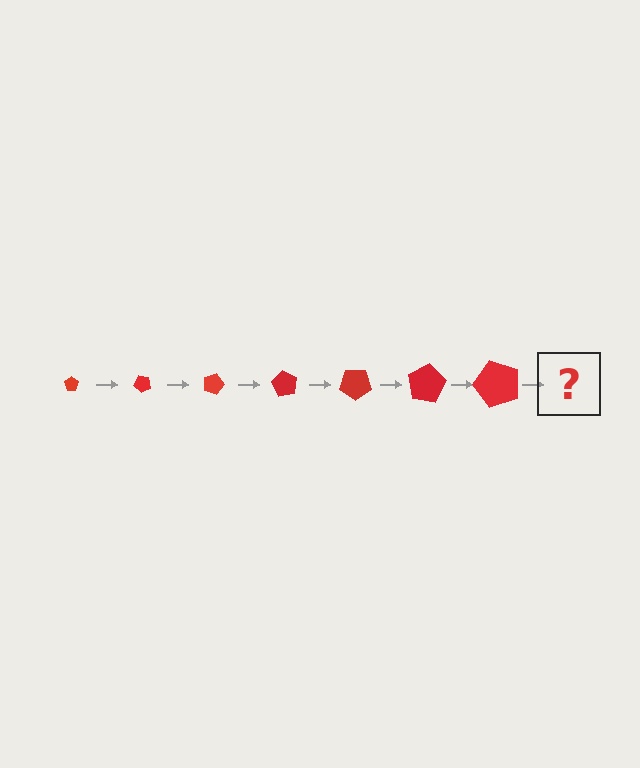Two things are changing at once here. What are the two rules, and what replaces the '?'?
The two rules are that the pentagon grows larger each step and it rotates 45 degrees each step. The '?' should be a pentagon, larger than the previous one and rotated 315 degrees from the start.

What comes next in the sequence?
The next element should be a pentagon, larger than the previous one and rotated 315 degrees from the start.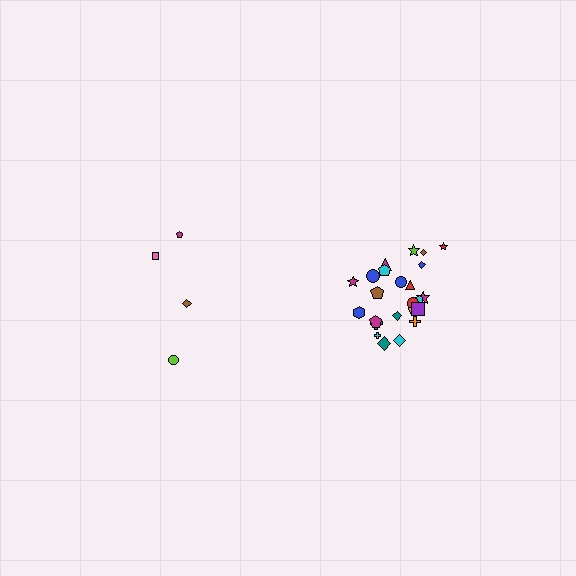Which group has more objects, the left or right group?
The right group.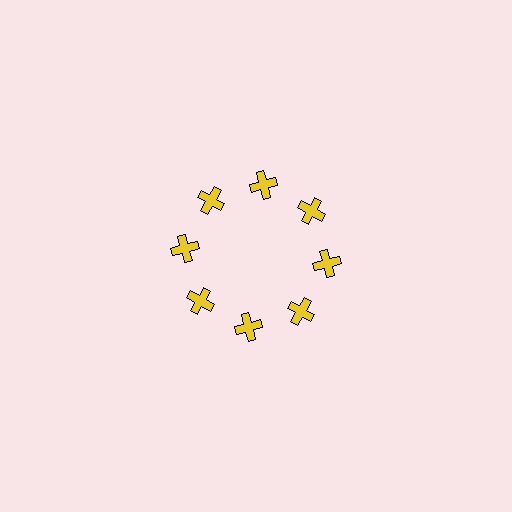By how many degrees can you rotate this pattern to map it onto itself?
The pattern maps onto itself every 45 degrees of rotation.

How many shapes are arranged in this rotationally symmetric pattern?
There are 8 shapes, arranged in 8 groups of 1.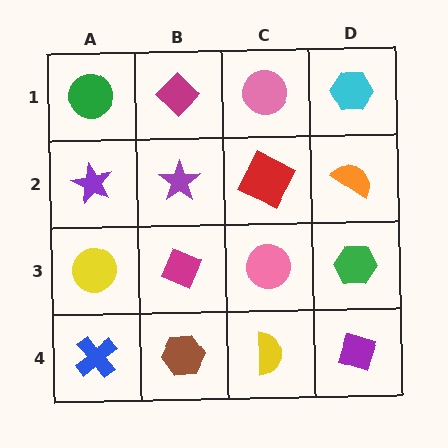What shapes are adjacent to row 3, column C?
A red square (row 2, column C), a yellow semicircle (row 4, column C), a magenta diamond (row 3, column B), a green hexagon (row 3, column D).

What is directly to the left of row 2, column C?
A purple star.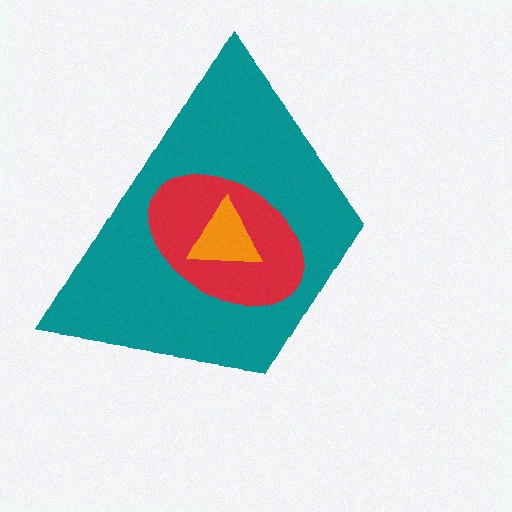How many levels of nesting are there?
3.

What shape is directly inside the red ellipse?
The orange triangle.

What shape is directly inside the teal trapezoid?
The red ellipse.